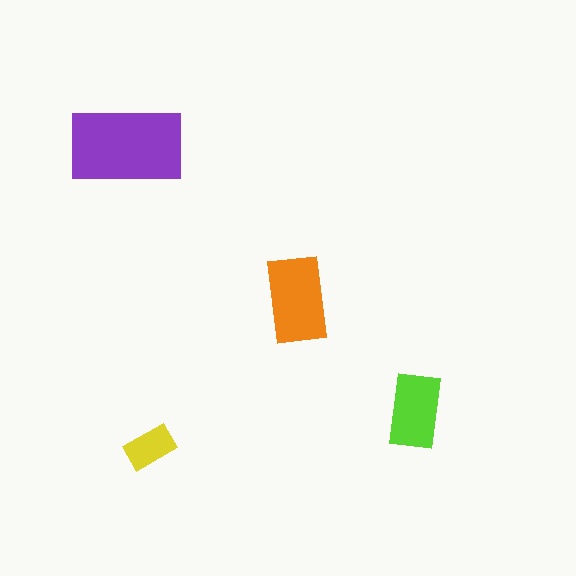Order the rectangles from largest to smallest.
the purple one, the orange one, the lime one, the yellow one.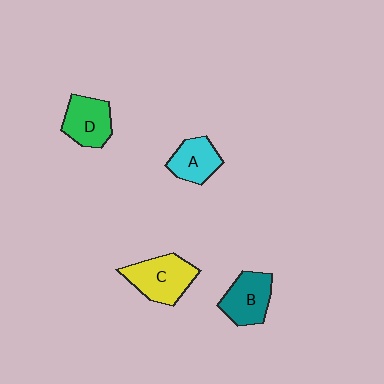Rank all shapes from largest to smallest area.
From largest to smallest: C (yellow), B (teal), D (green), A (cyan).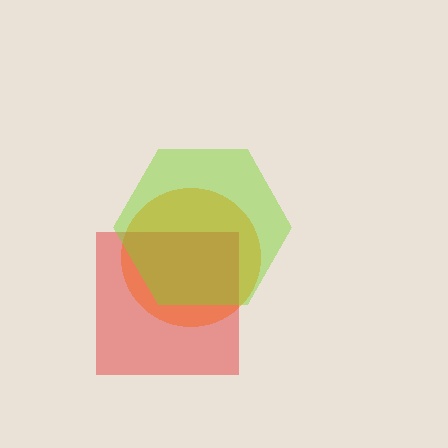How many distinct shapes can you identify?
There are 3 distinct shapes: an orange circle, a red square, a lime hexagon.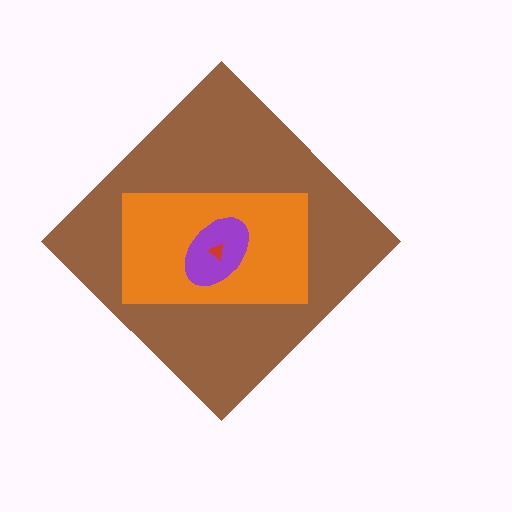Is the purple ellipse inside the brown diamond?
Yes.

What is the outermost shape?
The brown diamond.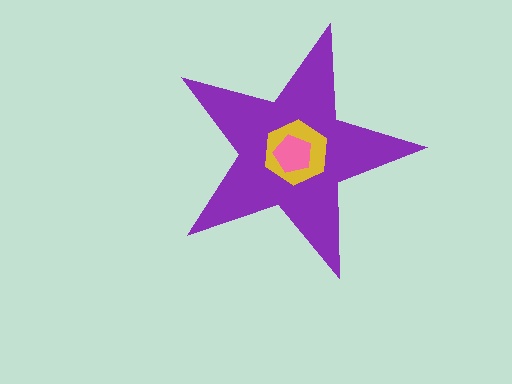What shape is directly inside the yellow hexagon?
The pink pentagon.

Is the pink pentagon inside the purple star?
Yes.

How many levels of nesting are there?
3.